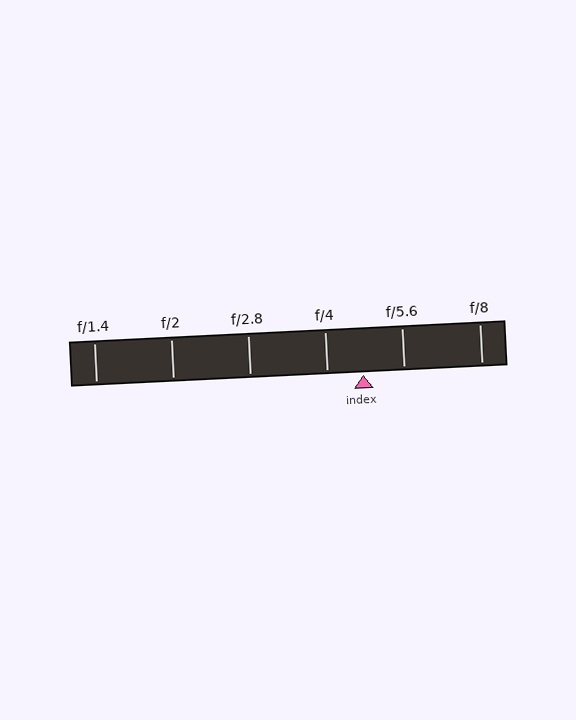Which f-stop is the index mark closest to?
The index mark is closest to f/4.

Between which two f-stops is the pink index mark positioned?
The index mark is between f/4 and f/5.6.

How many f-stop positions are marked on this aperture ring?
There are 6 f-stop positions marked.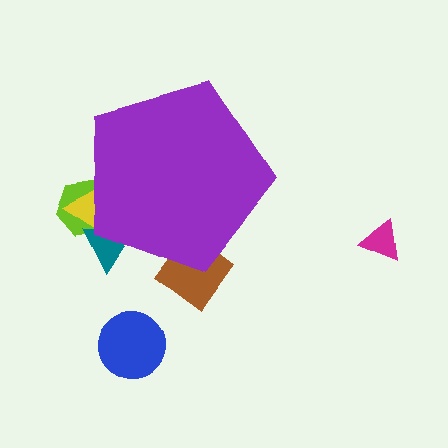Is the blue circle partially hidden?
No, the blue circle is fully visible.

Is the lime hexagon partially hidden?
Yes, the lime hexagon is partially hidden behind the purple pentagon.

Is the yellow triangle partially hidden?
Yes, the yellow triangle is partially hidden behind the purple pentagon.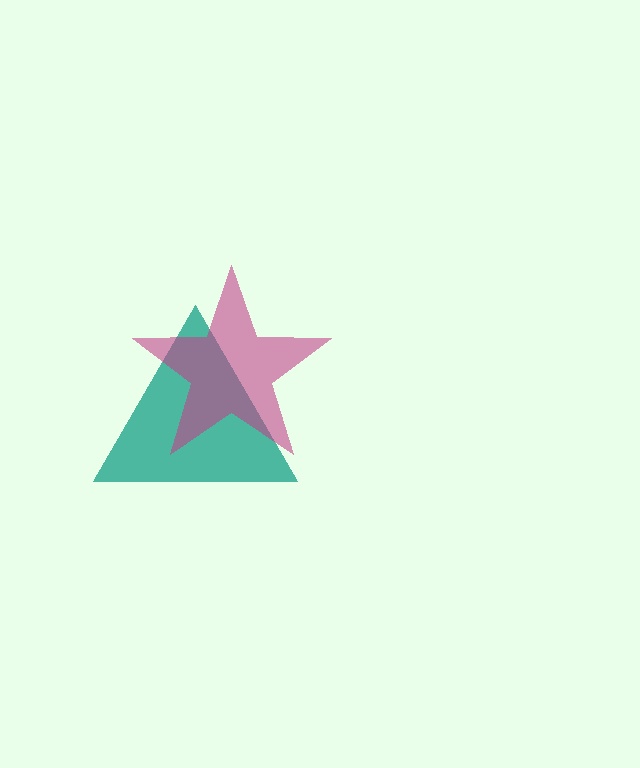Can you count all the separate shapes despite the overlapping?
Yes, there are 2 separate shapes.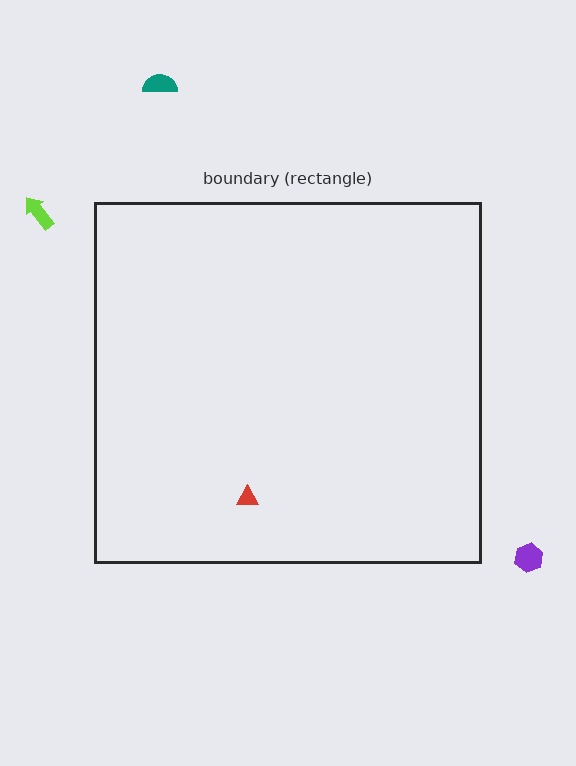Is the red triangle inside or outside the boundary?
Inside.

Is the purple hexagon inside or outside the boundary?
Outside.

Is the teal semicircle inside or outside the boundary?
Outside.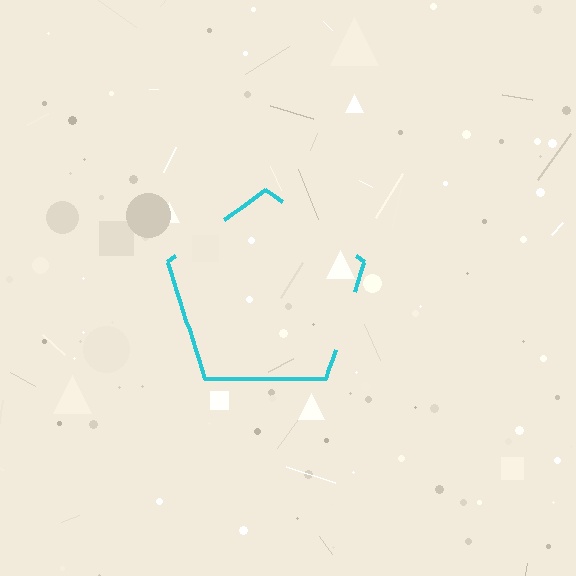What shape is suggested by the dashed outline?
The dashed outline suggests a pentagon.